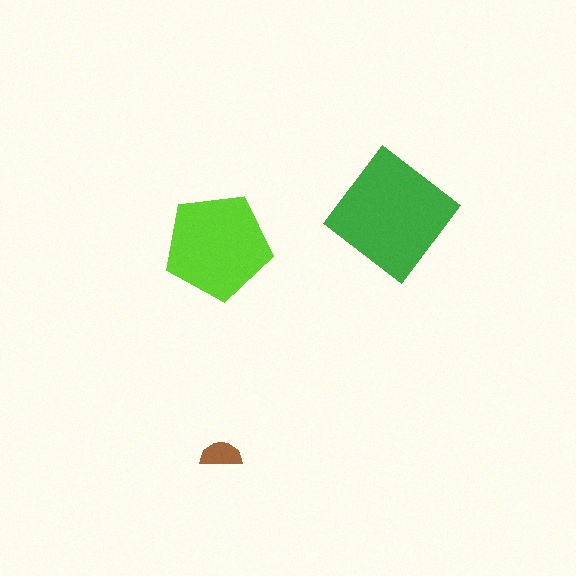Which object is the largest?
The green diamond.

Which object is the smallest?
The brown semicircle.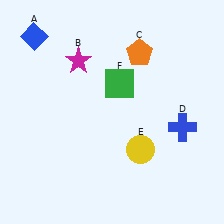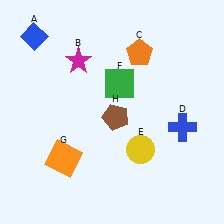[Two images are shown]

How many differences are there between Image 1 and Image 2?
There are 2 differences between the two images.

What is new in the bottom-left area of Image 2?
An orange square (G) was added in the bottom-left area of Image 2.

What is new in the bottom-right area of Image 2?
A brown pentagon (H) was added in the bottom-right area of Image 2.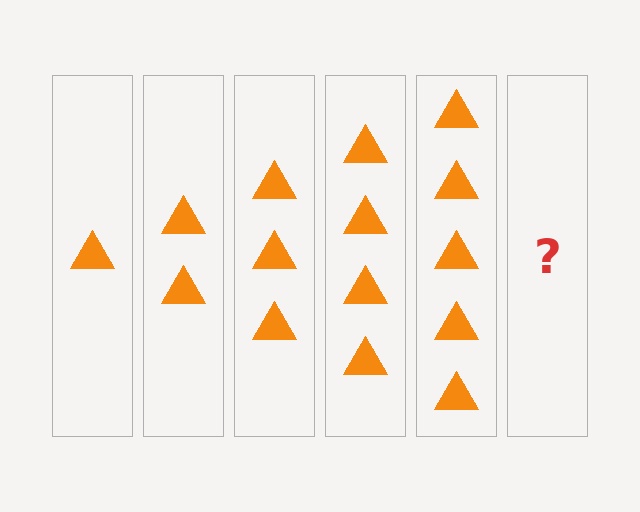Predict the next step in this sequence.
The next step is 6 triangles.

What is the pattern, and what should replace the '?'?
The pattern is that each step adds one more triangle. The '?' should be 6 triangles.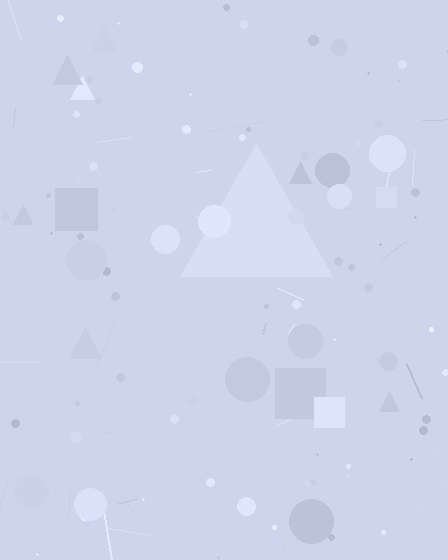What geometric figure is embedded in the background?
A triangle is embedded in the background.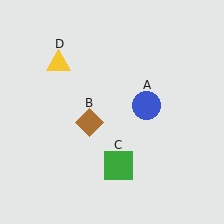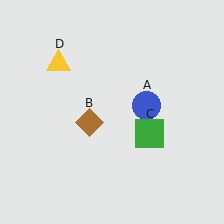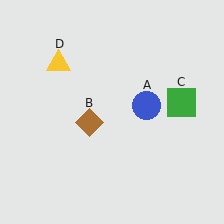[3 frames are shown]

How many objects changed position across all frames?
1 object changed position: green square (object C).